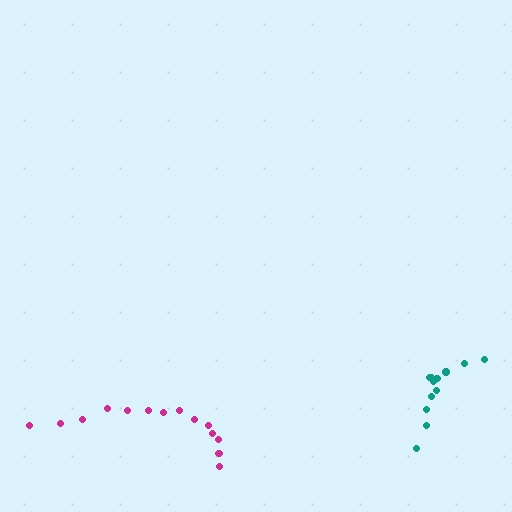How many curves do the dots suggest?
There are 2 distinct paths.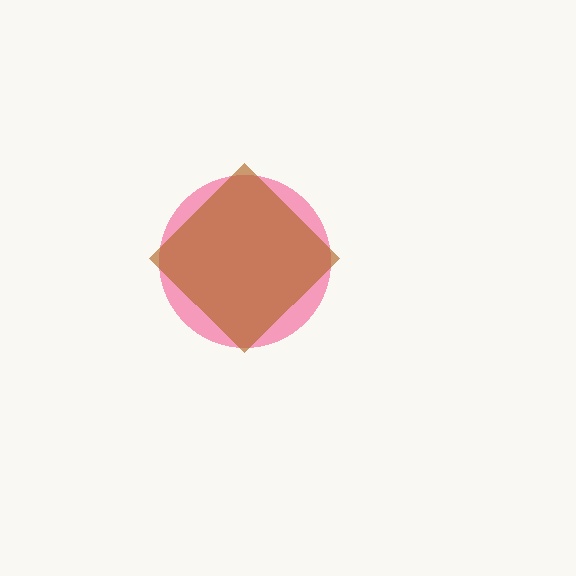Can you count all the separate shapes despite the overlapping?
Yes, there are 2 separate shapes.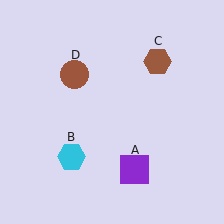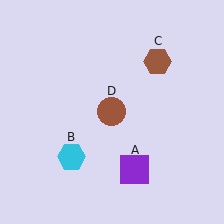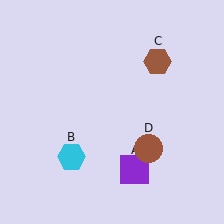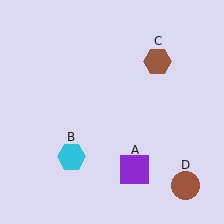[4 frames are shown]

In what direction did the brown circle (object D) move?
The brown circle (object D) moved down and to the right.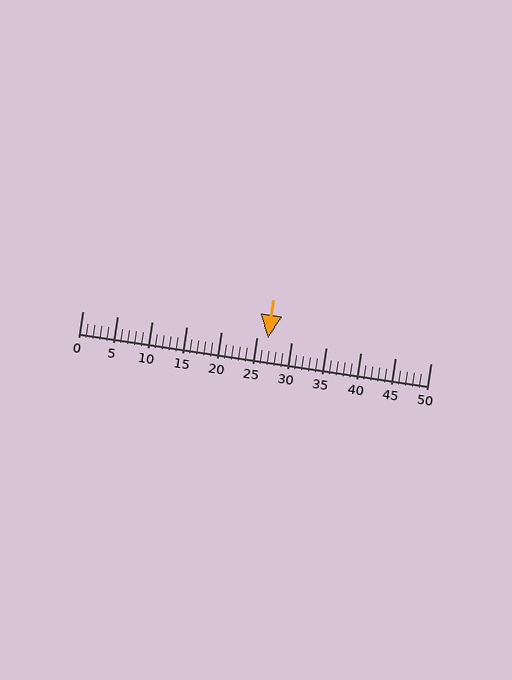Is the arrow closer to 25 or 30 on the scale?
The arrow is closer to 25.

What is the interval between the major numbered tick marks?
The major tick marks are spaced 5 units apart.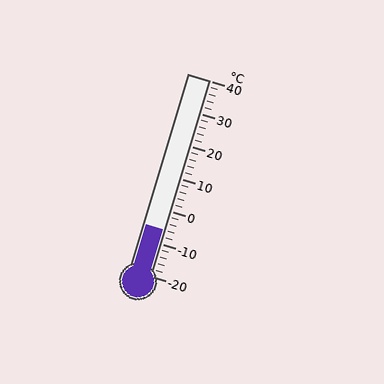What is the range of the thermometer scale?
The thermometer scale ranges from -20°C to 40°C.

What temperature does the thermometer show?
The thermometer shows approximately -6°C.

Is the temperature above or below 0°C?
The temperature is below 0°C.